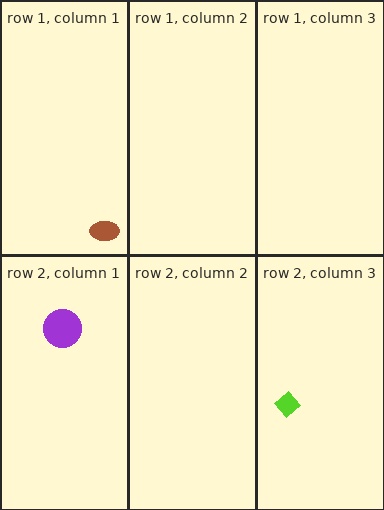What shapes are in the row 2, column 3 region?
The lime diamond.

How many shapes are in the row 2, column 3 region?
1.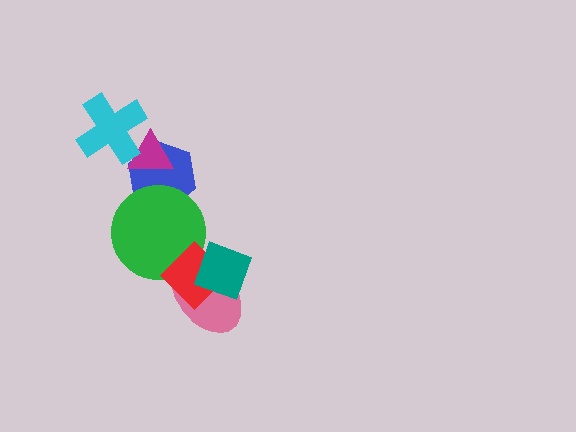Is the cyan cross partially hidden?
No, no other shape covers it.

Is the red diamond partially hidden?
Yes, it is partially covered by another shape.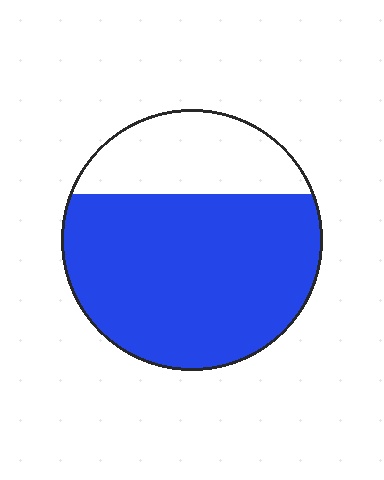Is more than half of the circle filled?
Yes.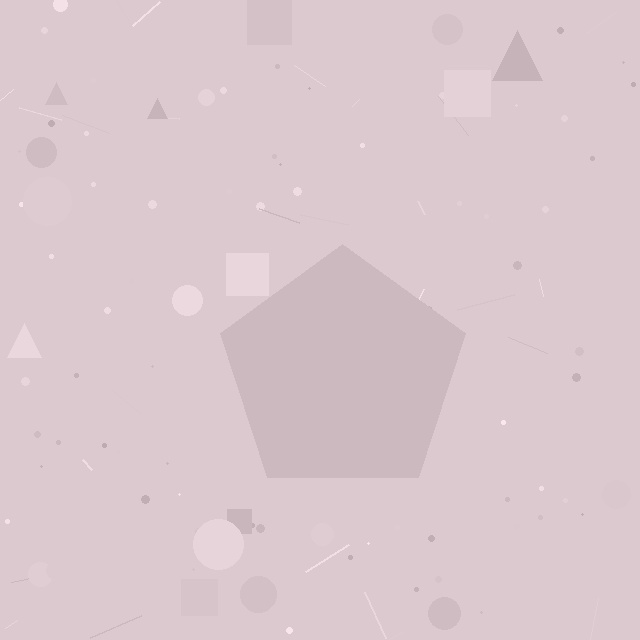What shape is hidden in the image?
A pentagon is hidden in the image.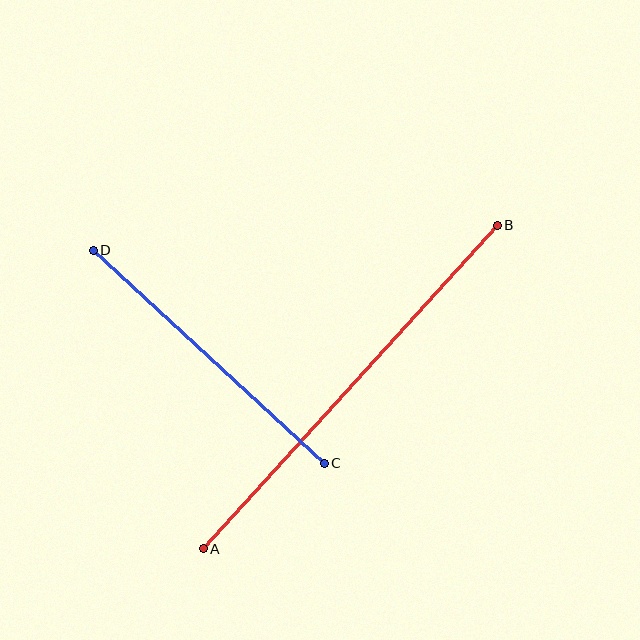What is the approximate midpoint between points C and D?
The midpoint is at approximately (209, 357) pixels.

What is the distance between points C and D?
The distance is approximately 314 pixels.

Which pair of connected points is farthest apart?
Points A and B are farthest apart.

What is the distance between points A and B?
The distance is approximately 437 pixels.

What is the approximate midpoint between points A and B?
The midpoint is at approximately (350, 387) pixels.